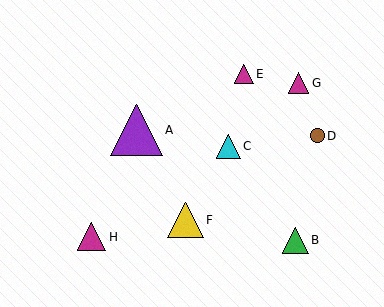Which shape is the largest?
The purple triangle (labeled A) is the largest.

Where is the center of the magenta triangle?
The center of the magenta triangle is at (298, 83).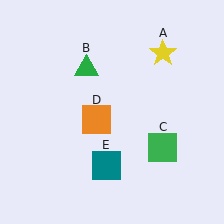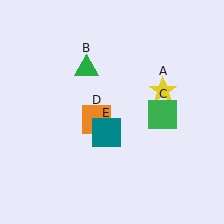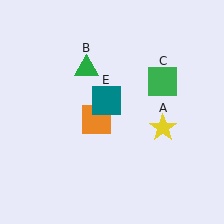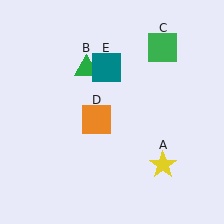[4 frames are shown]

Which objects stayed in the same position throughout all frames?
Green triangle (object B) and orange square (object D) remained stationary.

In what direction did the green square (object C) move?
The green square (object C) moved up.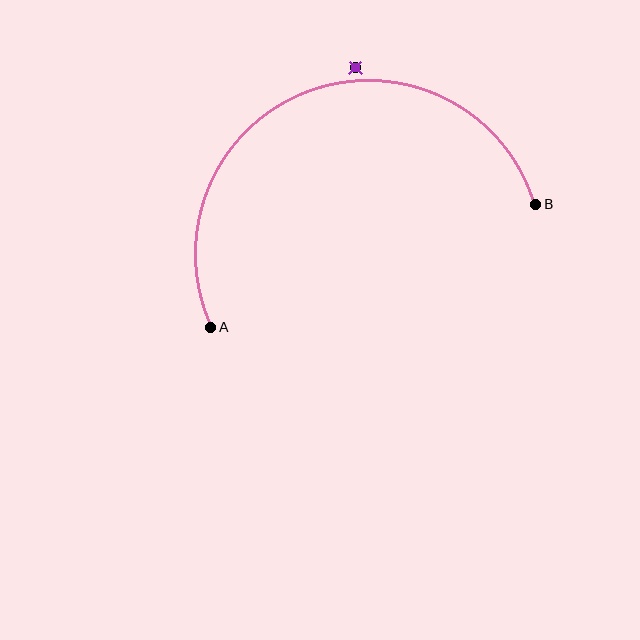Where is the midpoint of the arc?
The arc midpoint is the point on the curve farthest from the straight line joining A and B. It sits above that line.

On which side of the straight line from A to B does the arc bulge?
The arc bulges above the straight line connecting A and B.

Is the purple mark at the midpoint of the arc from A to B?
No — the purple mark does not lie on the arc at all. It sits slightly outside the curve.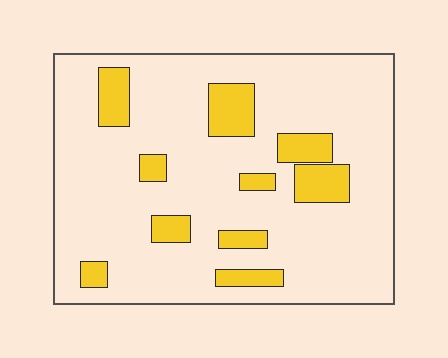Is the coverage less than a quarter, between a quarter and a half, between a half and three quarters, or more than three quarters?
Less than a quarter.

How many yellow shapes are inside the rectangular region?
10.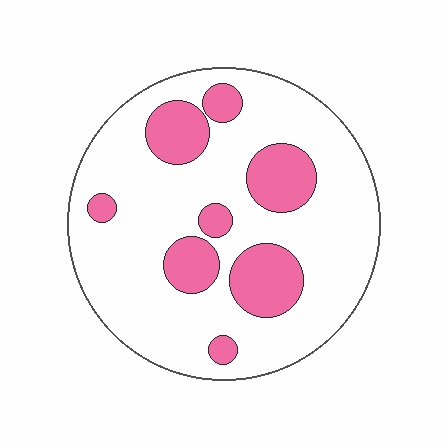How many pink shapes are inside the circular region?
8.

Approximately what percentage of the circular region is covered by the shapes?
Approximately 25%.